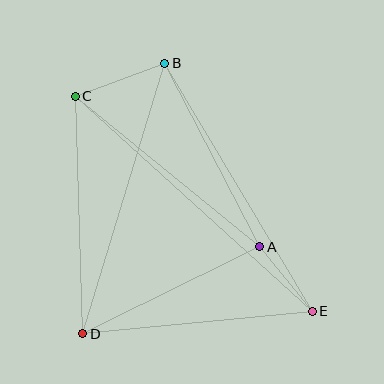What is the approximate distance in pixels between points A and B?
The distance between A and B is approximately 207 pixels.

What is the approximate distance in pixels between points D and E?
The distance between D and E is approximately 231 pixels.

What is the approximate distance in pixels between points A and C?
The distance between A and C is approximately 238 pixels.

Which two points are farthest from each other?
Points C and E are farthest from each other.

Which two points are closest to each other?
Points A and E are closest to each other.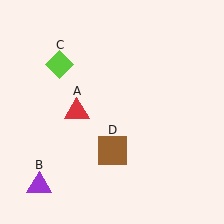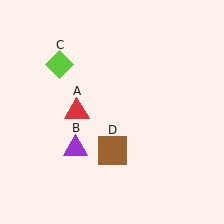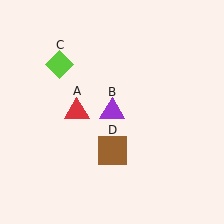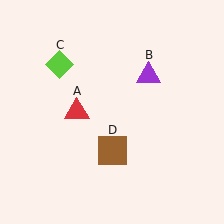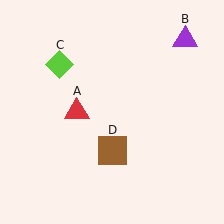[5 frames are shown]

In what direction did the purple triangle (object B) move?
The purple triangle (object B) moved up and to the right.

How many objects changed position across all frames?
1 object changed position: purple triangle (object B).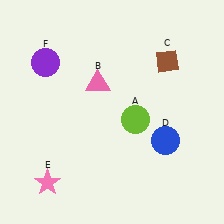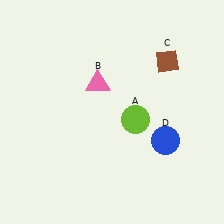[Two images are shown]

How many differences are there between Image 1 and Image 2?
There are 2 differences between the two images.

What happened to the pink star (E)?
The pink star (E) was removed in Image 2. It was in the bottom-left area of Image 1.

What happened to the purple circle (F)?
The purple circle (F) was removed in Image 2. It was in the top-left area of Image 1.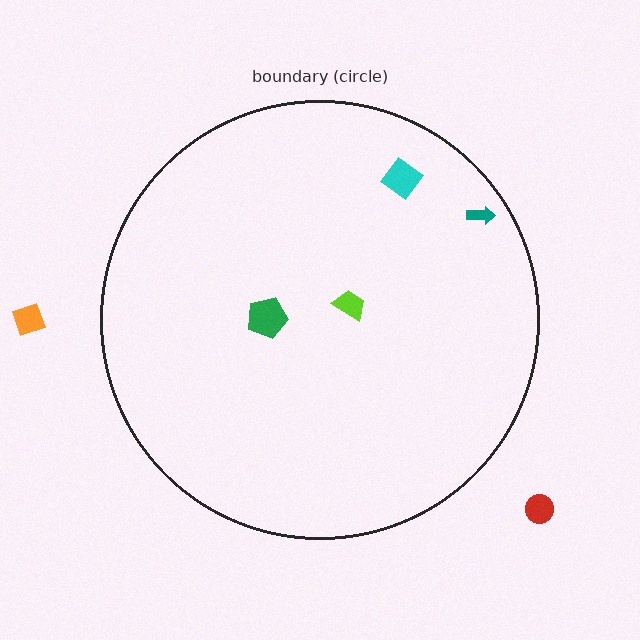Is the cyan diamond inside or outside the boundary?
Inside.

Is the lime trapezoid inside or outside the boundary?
Inside.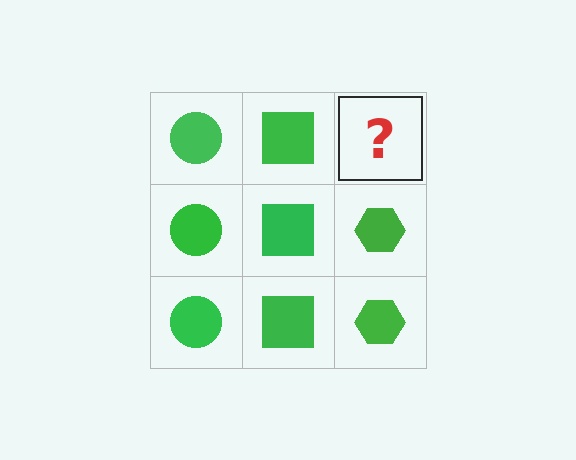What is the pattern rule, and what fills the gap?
The rule is that each column has a consistent shape. The gap should be filled with a green hexagon.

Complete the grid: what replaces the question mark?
The question mark should be replaced with a green hexagon.